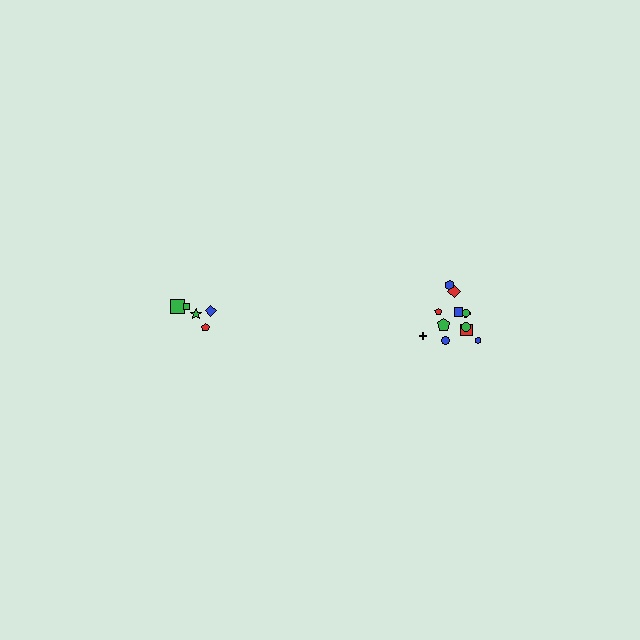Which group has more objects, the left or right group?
The right group.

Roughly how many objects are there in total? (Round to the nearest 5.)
Roughly 15 objects in total.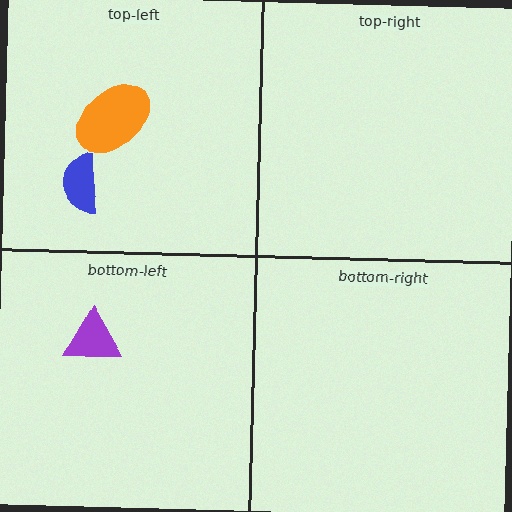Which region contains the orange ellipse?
The top-left region.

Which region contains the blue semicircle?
The top-left region.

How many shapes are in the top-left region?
2.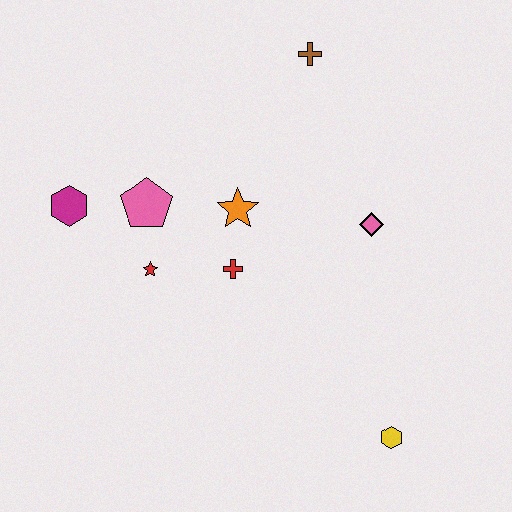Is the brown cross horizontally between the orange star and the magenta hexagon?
No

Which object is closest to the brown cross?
The orange star is closest to the brown cross.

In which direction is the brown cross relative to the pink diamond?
The brown cross is above the pink diamond.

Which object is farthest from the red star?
The yellow hexagon is farthest from the red star.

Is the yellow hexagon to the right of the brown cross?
Yes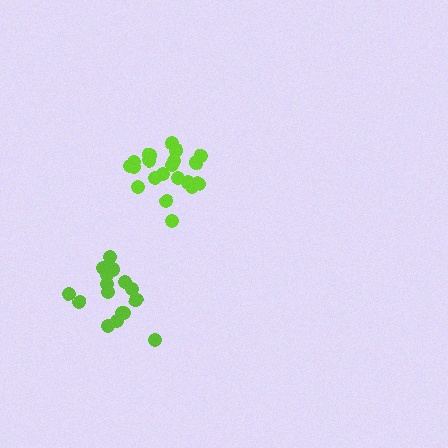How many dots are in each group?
Group 1: 17 dots, Group 2: 20 dots (37 total).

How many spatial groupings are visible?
There are 2 spatial groupings.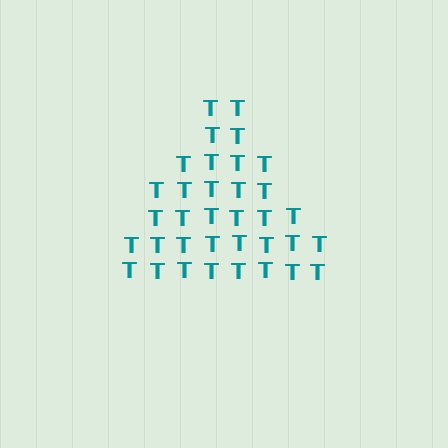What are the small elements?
The small elements are letter T's.